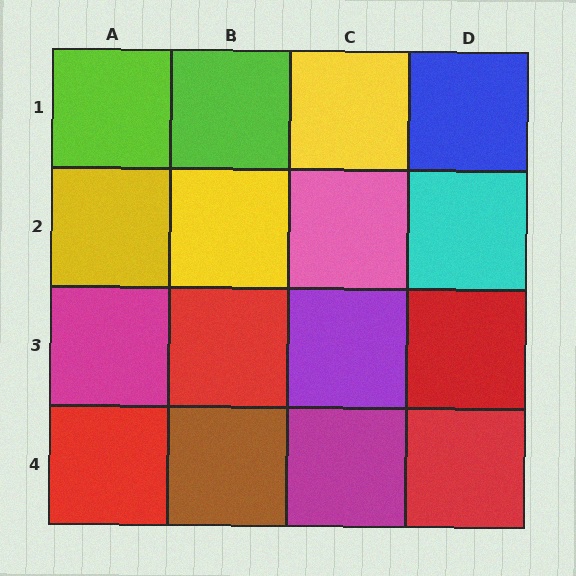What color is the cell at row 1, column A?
Lime.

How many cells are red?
4 cells are red.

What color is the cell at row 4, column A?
Red.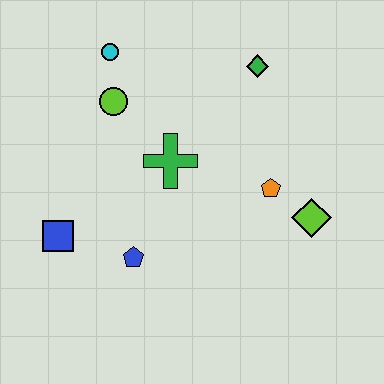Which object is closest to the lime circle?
The cyan circle is closest to the lime circle.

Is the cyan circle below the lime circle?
No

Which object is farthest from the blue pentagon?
The green diamond is farthest from the blue pentagon.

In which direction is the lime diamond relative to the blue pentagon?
The lime diamond is to the right of the blue pentagon.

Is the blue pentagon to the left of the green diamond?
Yes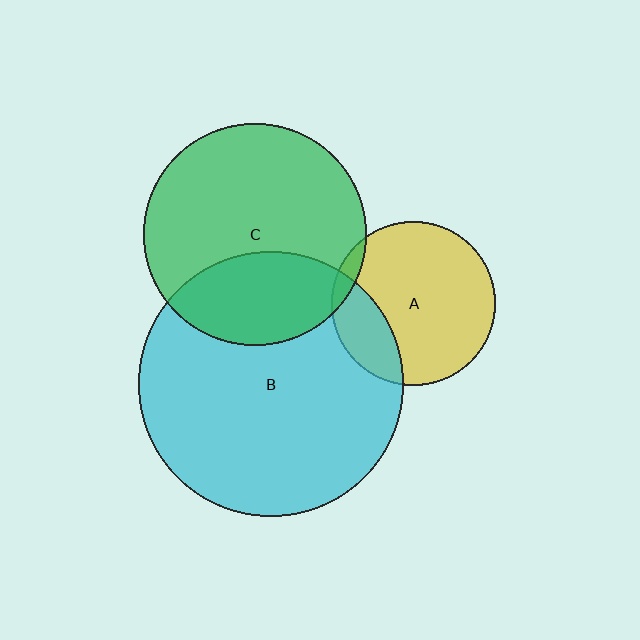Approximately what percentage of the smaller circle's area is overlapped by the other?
Approximately 30%.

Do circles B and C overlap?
Yes.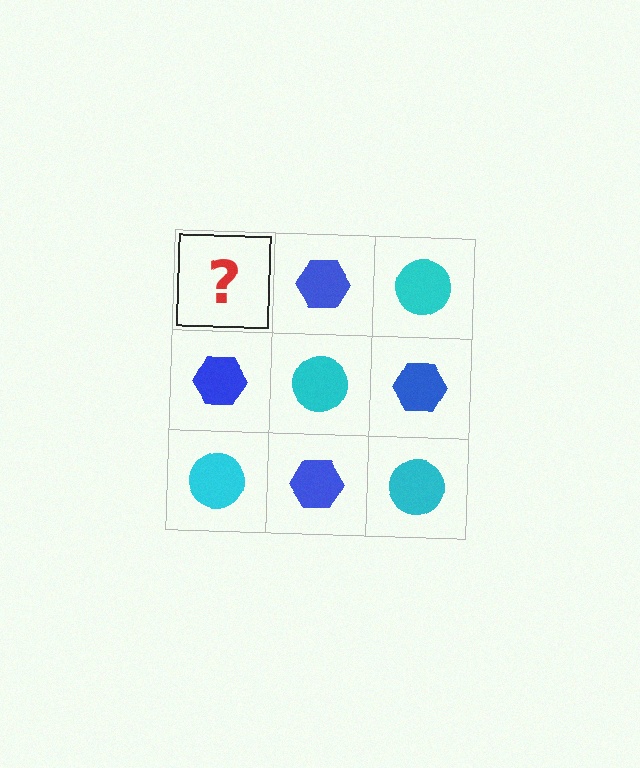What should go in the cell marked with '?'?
The missing cell should contain a cyan circle.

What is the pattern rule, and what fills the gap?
The rule is that it alternates cyan circle and blue hexagon in a checkerboard pattern. The gap should be filled with a cyan circle.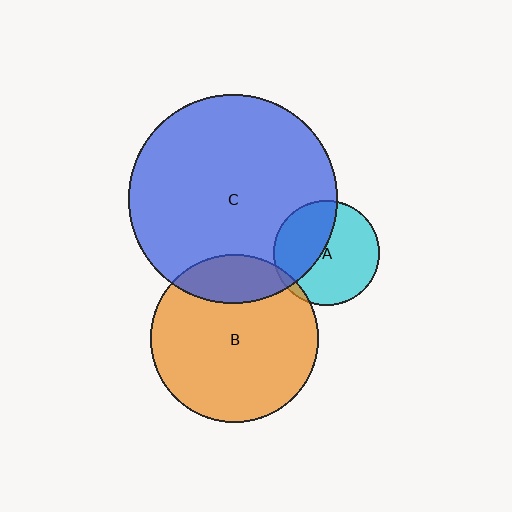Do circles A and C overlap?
Yes.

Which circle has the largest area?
Circle C (blue).